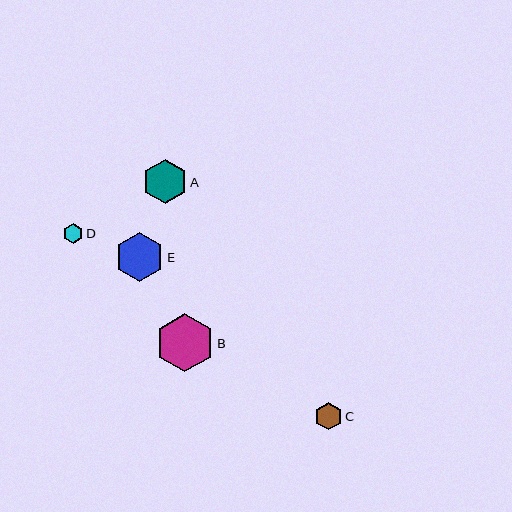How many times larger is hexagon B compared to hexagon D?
Hexagon B is approximately 2.9 times the size of hexagon D.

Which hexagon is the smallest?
Hexagon D is the smallest with a size of approximately 20 pixels.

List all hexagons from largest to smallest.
From largest to smallest: B, E, A, C, D.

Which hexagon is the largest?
Hexagon B is the largest with a size of approximately 58 pixels.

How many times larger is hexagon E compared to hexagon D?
Hexagon E is approximately 2.4 times the size of hexagon D.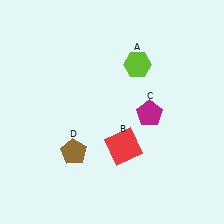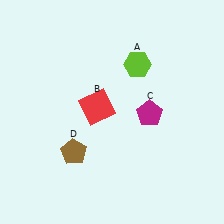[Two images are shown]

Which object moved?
The red square (B) moved up.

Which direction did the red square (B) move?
The red square (B) moved up.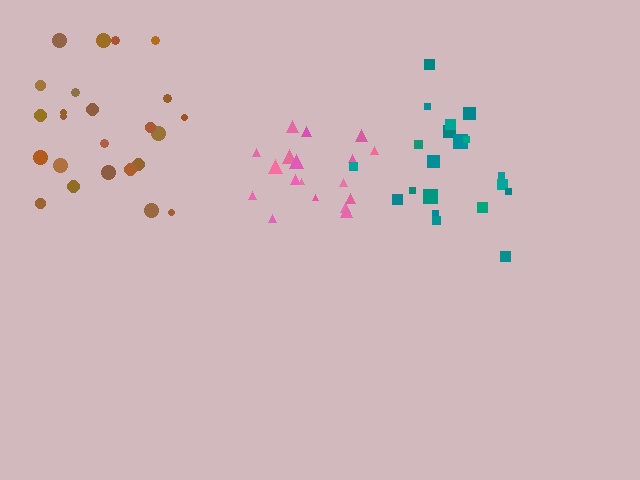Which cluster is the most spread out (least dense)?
Brown.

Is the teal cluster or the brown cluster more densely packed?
Teal.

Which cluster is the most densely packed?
Pink.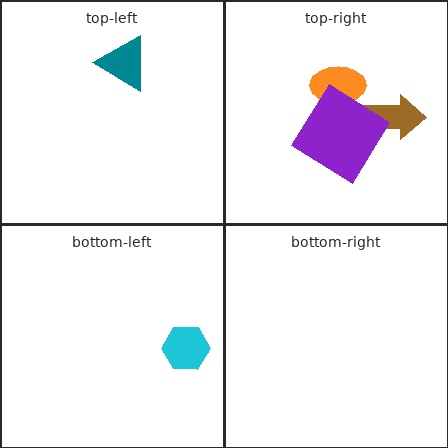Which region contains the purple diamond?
The top-right region.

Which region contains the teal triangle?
The top-left region.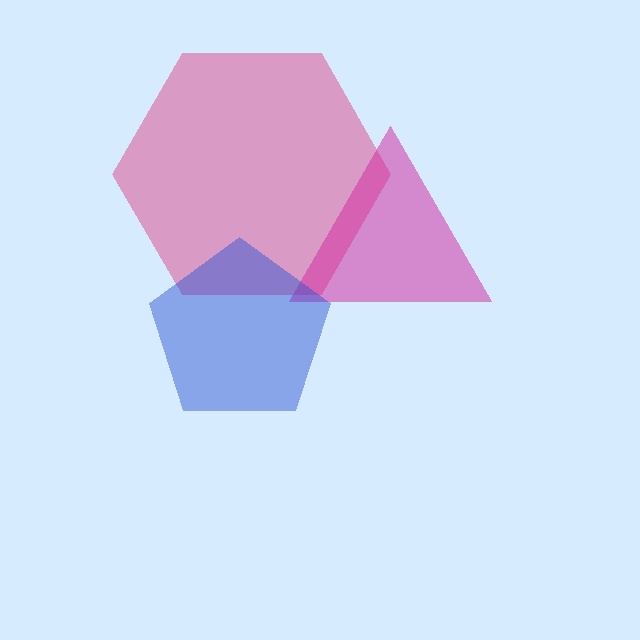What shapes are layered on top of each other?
The layered shapes are: a pink hexagon, a magenta triangle, a blue pentagon.